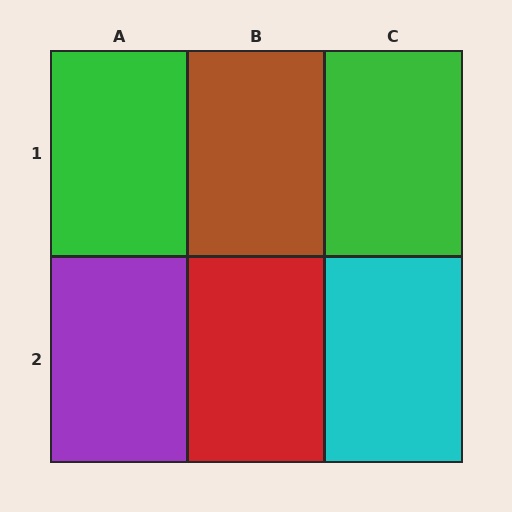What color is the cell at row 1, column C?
Green.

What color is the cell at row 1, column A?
Green.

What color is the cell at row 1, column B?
Brown.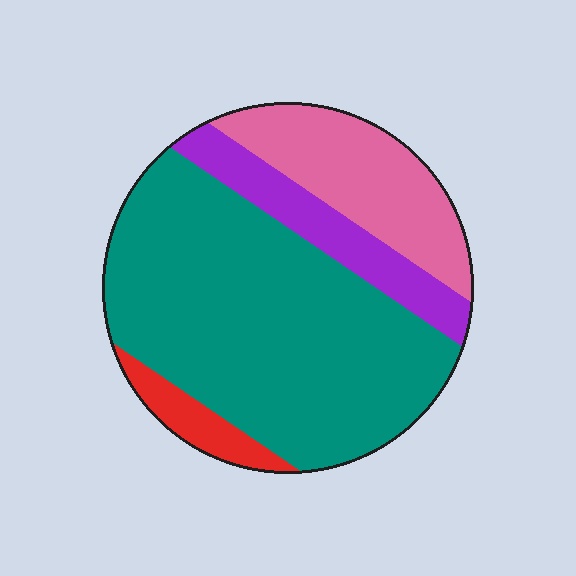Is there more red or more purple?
Purple.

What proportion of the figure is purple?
Purple takes up less than a quarter of the figure.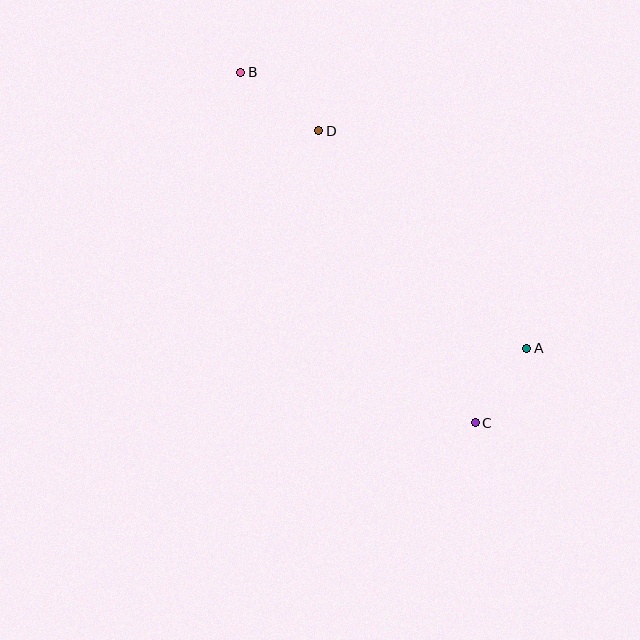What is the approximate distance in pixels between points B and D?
The distance between B and D is approximately 98 pixels.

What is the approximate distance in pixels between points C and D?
The distance between C and D is approximately 331 pixels.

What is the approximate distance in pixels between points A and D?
The distance between A and D is approximately 301 pixels.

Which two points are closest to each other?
Points A and C are closest to each other.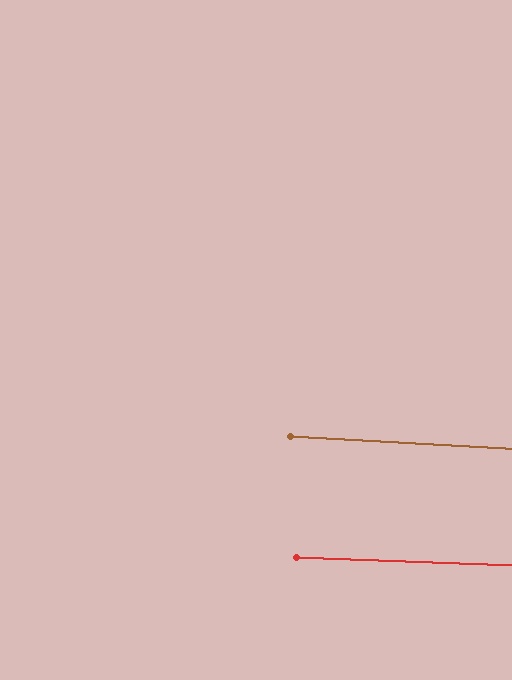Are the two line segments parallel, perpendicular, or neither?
Parallel — their directions differ by only 0.9°.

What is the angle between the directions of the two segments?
Approximately 1 degree.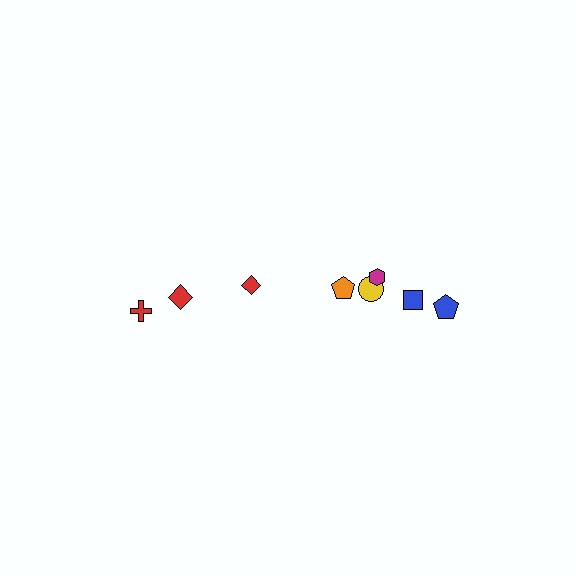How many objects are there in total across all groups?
There are 8 objects.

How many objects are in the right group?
There are 5 objects.